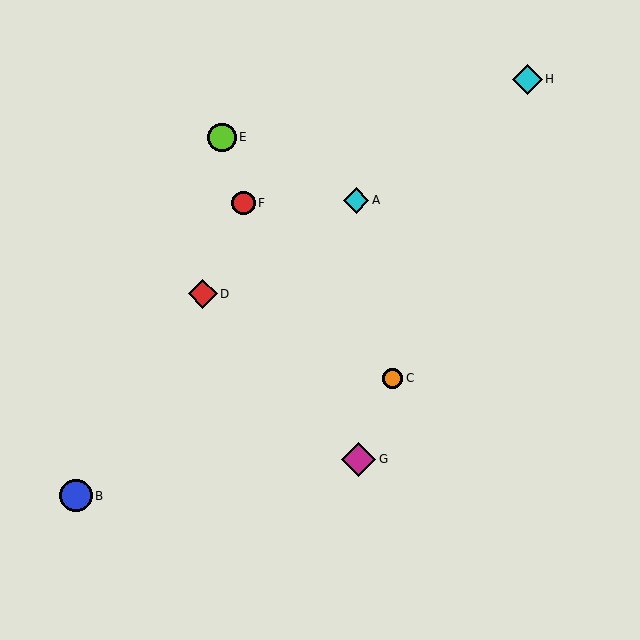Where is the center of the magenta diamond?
The center of the magenta diamond is at (359, 459).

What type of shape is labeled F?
Shape F is a red circle.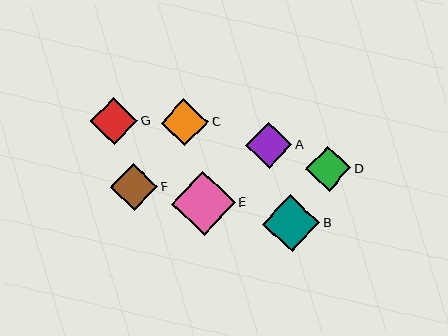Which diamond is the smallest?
Diamond D is the smallest with a size of approximately 45 pixels.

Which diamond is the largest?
Diamond E is the largest with a size of approximately 64 pixels.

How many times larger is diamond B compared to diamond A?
Diamond B is approximately 1.2 times the size of diamond A.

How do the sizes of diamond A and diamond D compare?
Diamond A and diamond D are approximately the same size.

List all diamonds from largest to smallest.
From largest to smallest: E, B, C, F, G, A, D.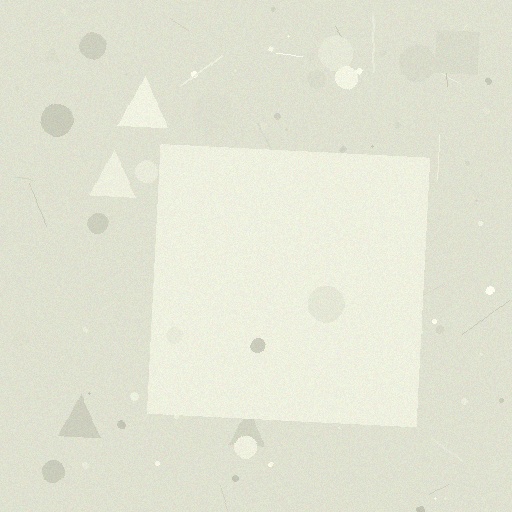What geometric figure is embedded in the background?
A square is embedded in the background.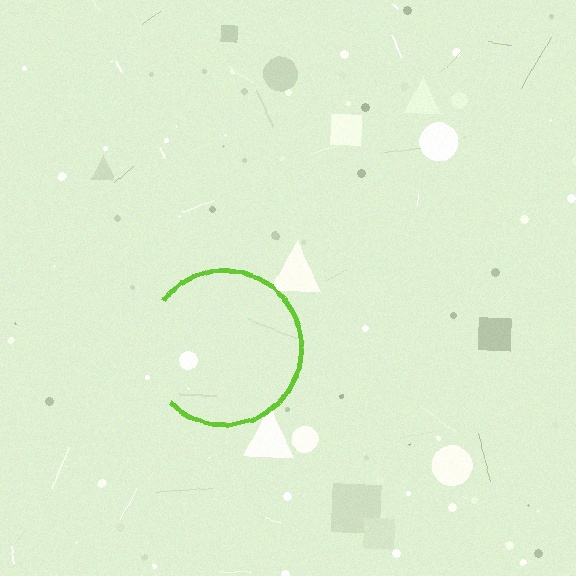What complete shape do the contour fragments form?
The contour fragments form a circle.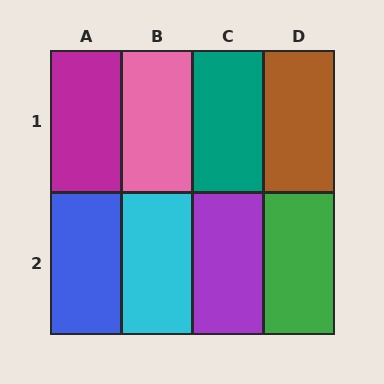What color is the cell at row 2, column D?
Green.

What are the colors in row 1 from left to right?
Magenta, pink, teal, brown.